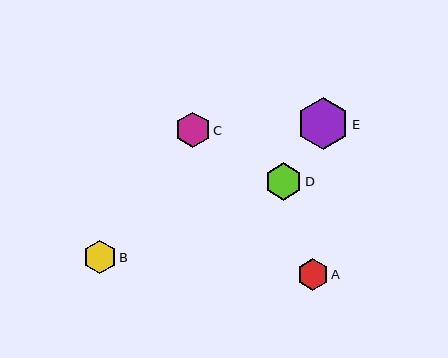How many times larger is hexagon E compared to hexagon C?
Hexagon E is approximately 1.5 times the size of hexagon C.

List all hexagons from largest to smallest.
From largest to smallest: E, D, C, B, A.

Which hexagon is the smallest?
Hexagon A is the smallest with a size of approximately 31 pixels.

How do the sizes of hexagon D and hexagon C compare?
Hexagon D and hexagon C are approximately the same size.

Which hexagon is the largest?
Hexagon E is the largest with a size of approximately 52 pixels.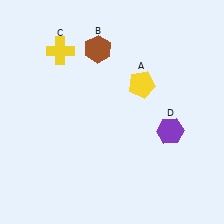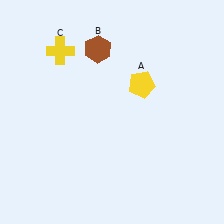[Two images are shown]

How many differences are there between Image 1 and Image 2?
There is 1 difference between the two images.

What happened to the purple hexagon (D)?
The purple hexagon (D) was removed in Image 2. It was in the bottom-right area of Image 1.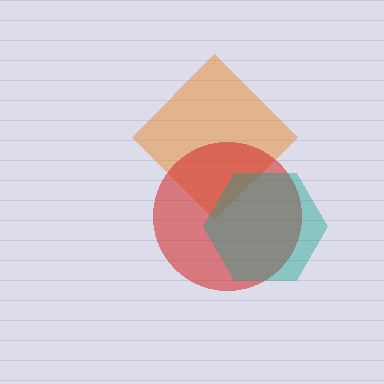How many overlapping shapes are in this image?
There are 3 overlapping shapes in the image.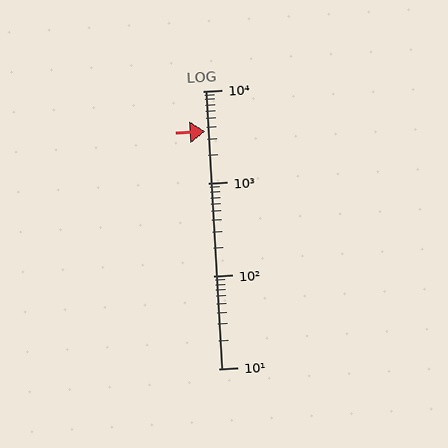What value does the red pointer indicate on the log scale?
The pointer indicates approximately 3700.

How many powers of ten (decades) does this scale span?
The scale spans 3 decades, from 10 to 10000.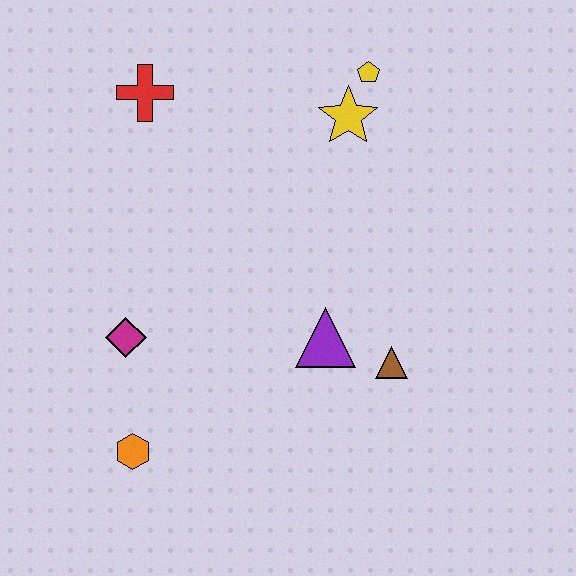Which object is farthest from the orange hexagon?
The yellow pentagon is farthest from the orange hexagon.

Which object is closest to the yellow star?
The yellow pentagon is closest to the yellow star.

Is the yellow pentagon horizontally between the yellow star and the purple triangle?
No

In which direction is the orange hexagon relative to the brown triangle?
The orange hexagon is to the left of the brown triangle.